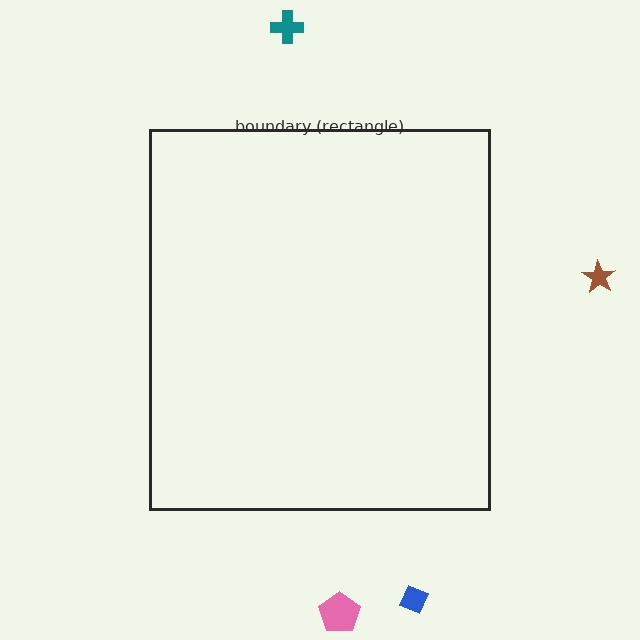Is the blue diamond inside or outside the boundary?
Outside.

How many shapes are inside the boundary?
0 inside, 4 outside.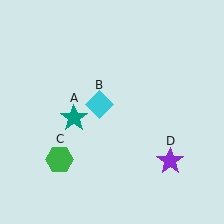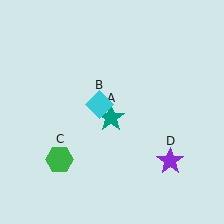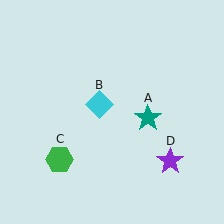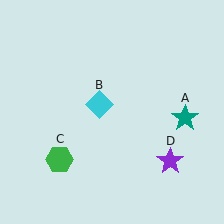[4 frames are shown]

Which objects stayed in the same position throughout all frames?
Cyan diamond (object B) and green hexagon (object C) and purple star (object D) remained stationary.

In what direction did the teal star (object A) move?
The teal star (object A) moved right.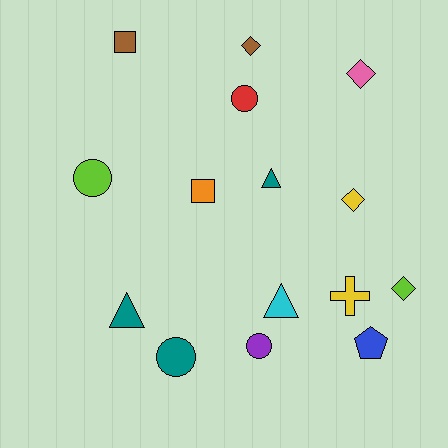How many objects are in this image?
There are 15 objects.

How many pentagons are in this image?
There is 1 pentagon.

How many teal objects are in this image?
There are 3 teal objects.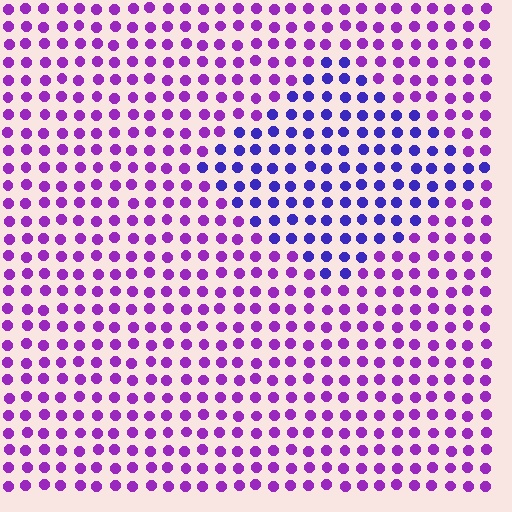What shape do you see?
I see a diamond.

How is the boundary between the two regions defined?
The boundary is defined purely by a slight shift in hue (about 38 degrees). Spacing, size, and orientation are identical on both sides.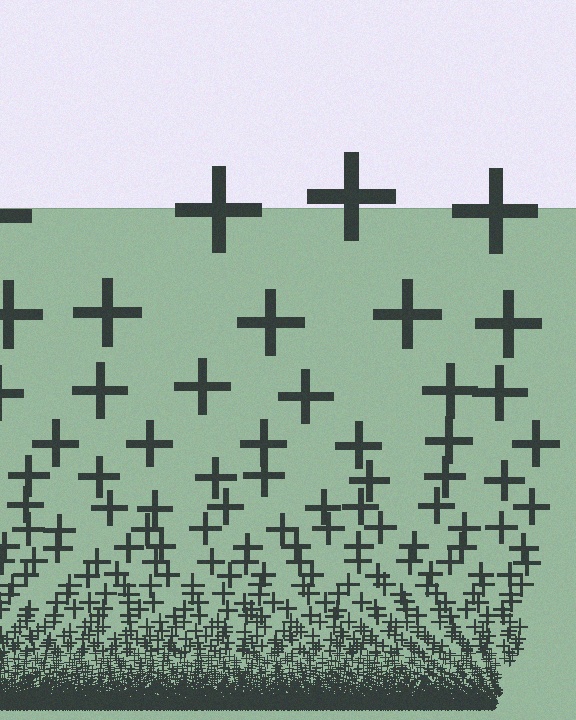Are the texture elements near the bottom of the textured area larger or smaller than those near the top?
Smaller. The gradient is inverted — elements near the bottom are smaller and denser.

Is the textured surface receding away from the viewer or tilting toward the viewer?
The surface appears to tilt toward the viewer. Texture elements get larger and sparser toward the top.